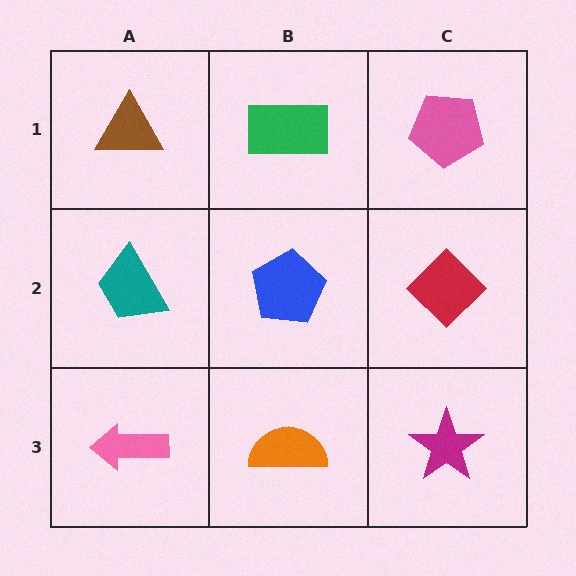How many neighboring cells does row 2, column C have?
3.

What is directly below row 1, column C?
A red diamond.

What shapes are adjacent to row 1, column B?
A blue pentagon (row 2, column B), a brown triangle (row 1, column A), a pink pentagon (row 1, column C).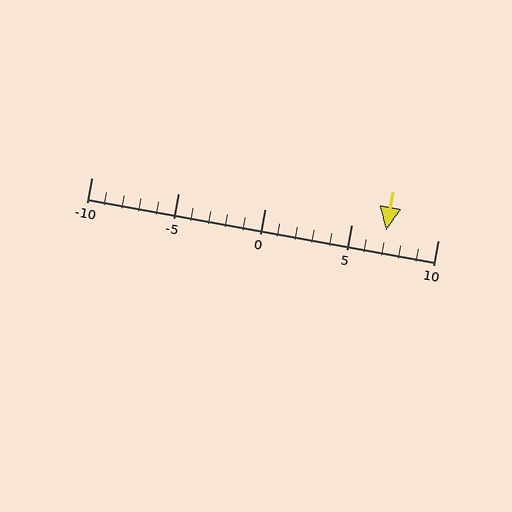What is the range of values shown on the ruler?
The ruler shows values from -10 to 10.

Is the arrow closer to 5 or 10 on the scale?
The arrow is closer to 5.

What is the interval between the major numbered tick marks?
The major tick marks are spaced 5 units apart.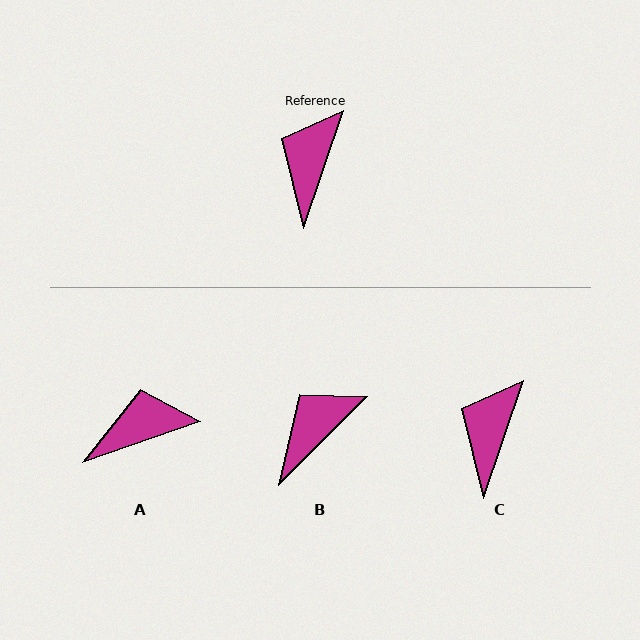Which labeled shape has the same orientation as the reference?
C.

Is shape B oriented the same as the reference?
No, it is off by about 26 degrees.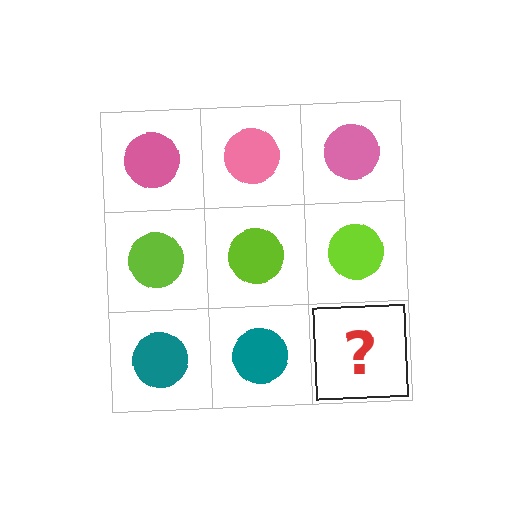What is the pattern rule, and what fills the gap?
The rule is that each row has a consistent color. The gap should be filled with a teal circle.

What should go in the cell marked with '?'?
The missing cell should contain a teal circle.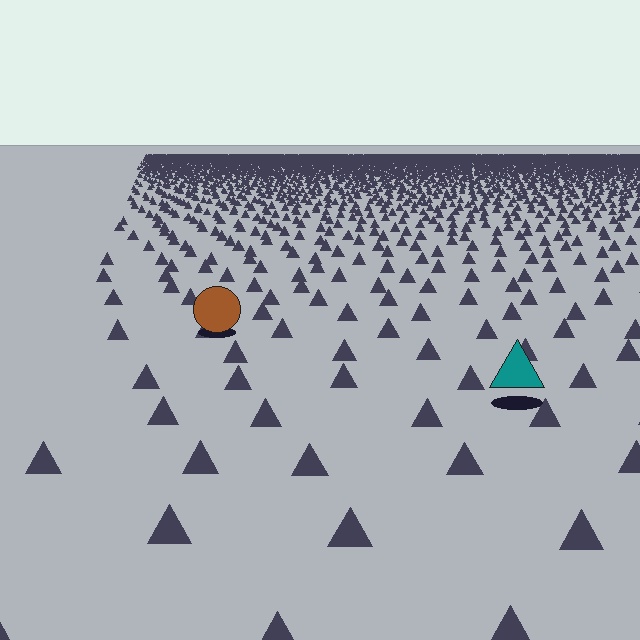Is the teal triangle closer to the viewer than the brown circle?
Yes. The teal triangle is closer — you can tell from the texture gradient: the ground texture is coarser near it.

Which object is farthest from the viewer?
The brown circle is farthest from the viewer. It appears smaller and the ground texture around it is denser.